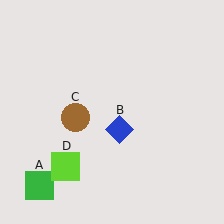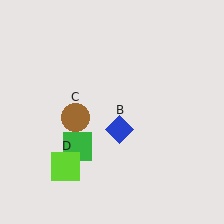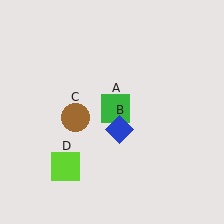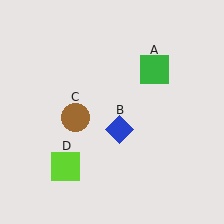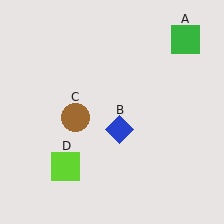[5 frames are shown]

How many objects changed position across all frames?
1 object changed position: green square (object A).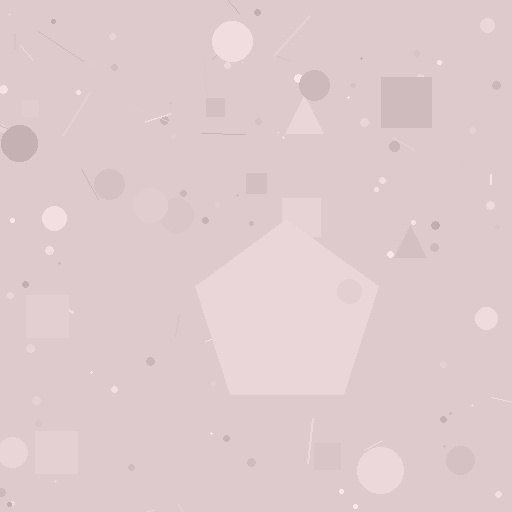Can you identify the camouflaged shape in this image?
The camouflaged shape is a pentagon.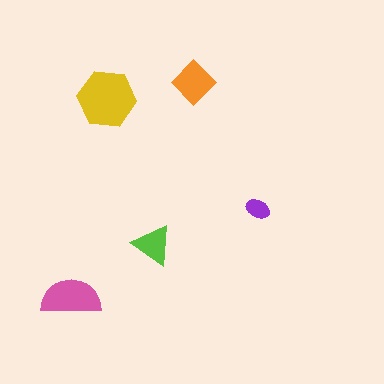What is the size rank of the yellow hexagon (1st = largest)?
1st.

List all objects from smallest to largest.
The purple ellipse, the lime triangle, the orange diamond, the pink semicircle, the yellow hexagon.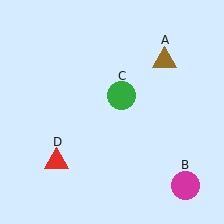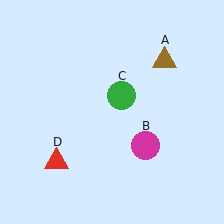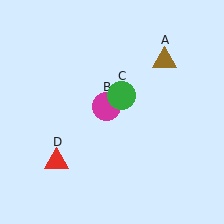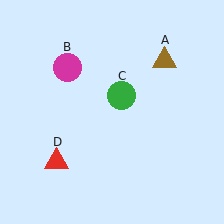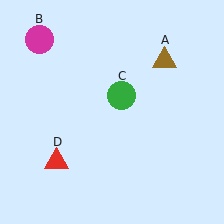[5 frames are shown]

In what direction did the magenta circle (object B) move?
The magenta circle (object B) moved up and to the left.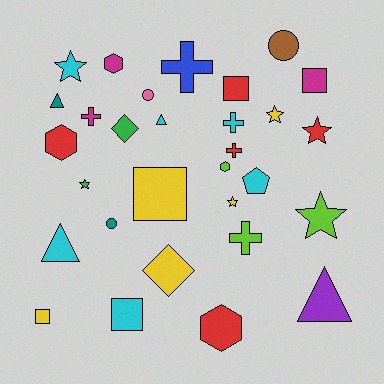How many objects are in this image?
There are 30 objects.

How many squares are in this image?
There are 5 squares.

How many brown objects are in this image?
There is 1 brown object.